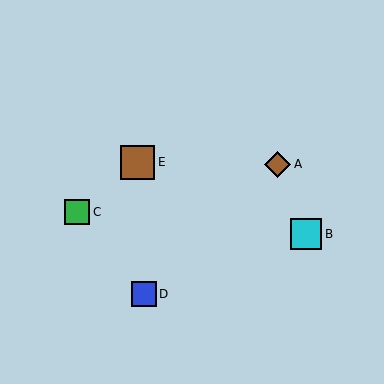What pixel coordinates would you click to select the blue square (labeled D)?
Click at (144, 294) to select the blue square D.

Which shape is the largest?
The brown square (labeled E) is the largest.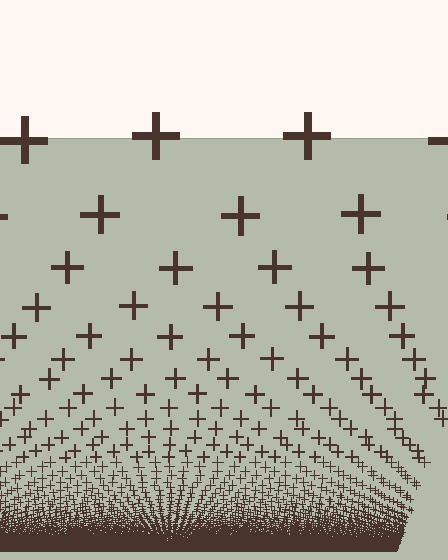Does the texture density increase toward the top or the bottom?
Density increases toward the bottom.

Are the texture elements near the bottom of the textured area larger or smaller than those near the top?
Smaller. The gradient is inverted — elements near the bottom are smaller and denser.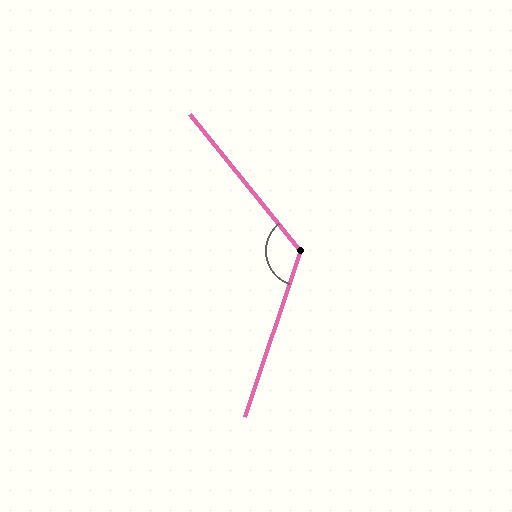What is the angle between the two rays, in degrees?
Approximately 122 degrees.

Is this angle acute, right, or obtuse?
It is obtuse.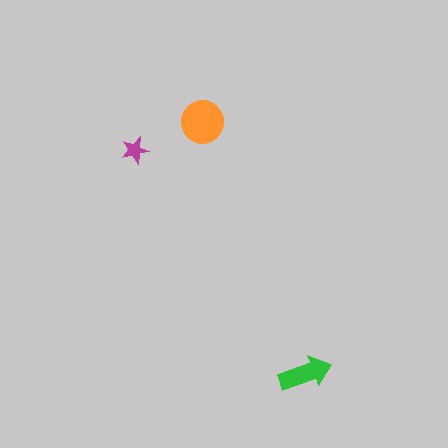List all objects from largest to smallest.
The orange circle, the green arrow, the magenta star.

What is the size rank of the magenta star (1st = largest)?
3rd.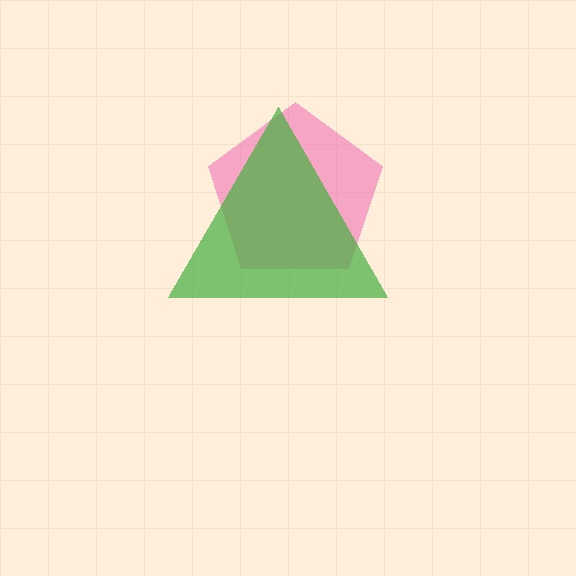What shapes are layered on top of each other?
The layered shapes are: a pink pentagon, a green triangle.